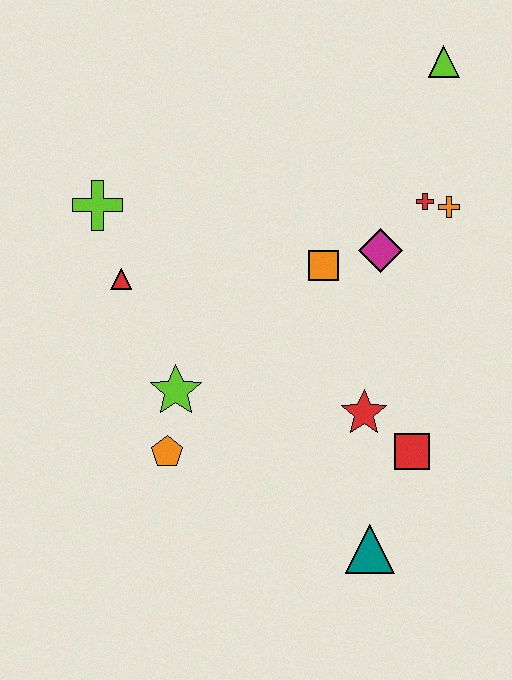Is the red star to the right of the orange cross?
No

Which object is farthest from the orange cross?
The orange pentagon is farthest from the orange cross.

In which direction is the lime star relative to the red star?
The lime star is to the left of the red star.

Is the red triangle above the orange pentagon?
Yes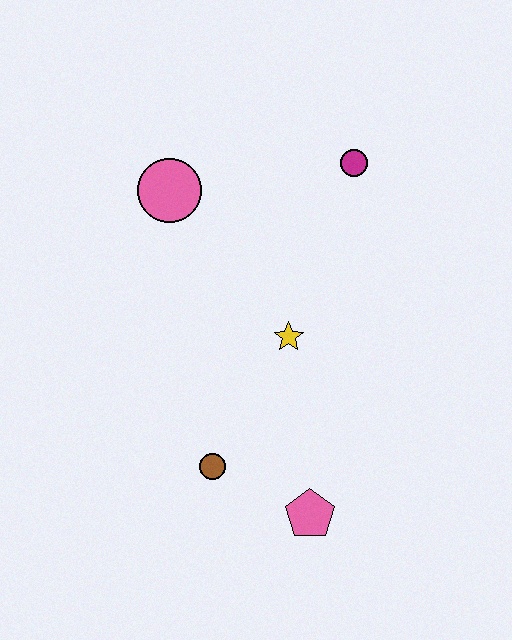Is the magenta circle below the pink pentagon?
No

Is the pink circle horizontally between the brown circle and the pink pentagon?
No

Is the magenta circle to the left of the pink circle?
No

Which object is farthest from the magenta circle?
The pink pentagon is farthest from the magenta circle.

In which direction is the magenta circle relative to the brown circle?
The magenta circle is above the brown circle.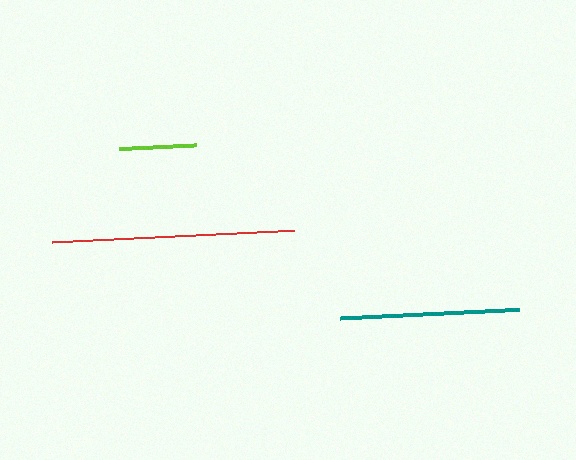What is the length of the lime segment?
The lime segment is approximately 78 pixels long.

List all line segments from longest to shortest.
From longest to shortest: red, teal, lime.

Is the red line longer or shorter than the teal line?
The red line is longer than the teal line.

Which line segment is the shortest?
The lime line is the shortest at approximately 78 pixels.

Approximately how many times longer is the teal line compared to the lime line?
The teal line is approximately 2.3 times the length of the lime line.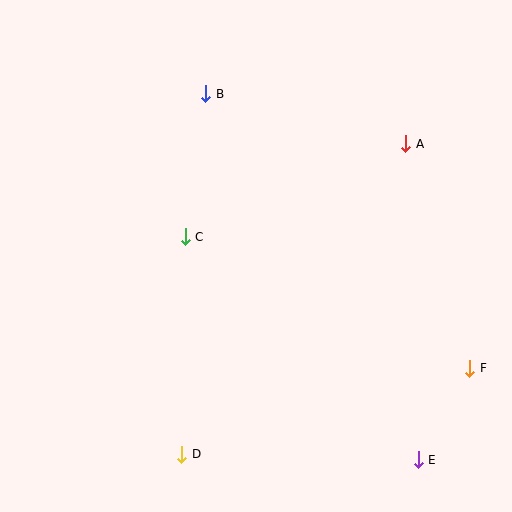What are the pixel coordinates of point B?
Point B is at (206, 94).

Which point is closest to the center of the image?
Point C at (185, 237) is closest to the center.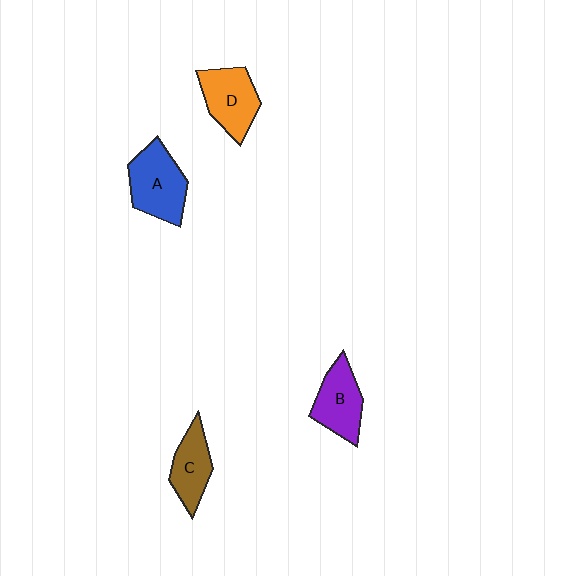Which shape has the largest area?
Shape A (blue).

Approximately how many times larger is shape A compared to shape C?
Approximately 1.4 times.